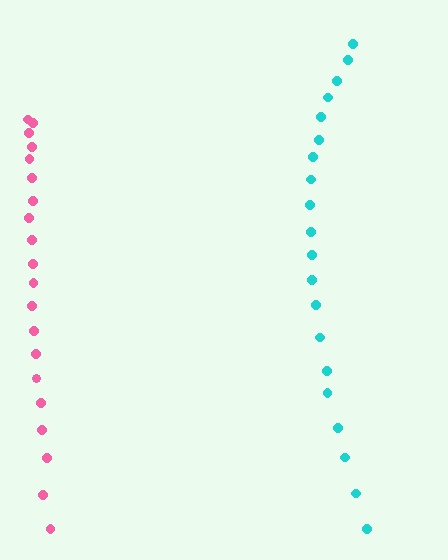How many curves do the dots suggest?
There are 2 distinct paths.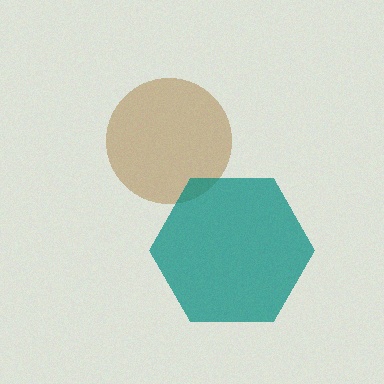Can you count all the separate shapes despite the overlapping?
Yes, there are 2 separate shapes.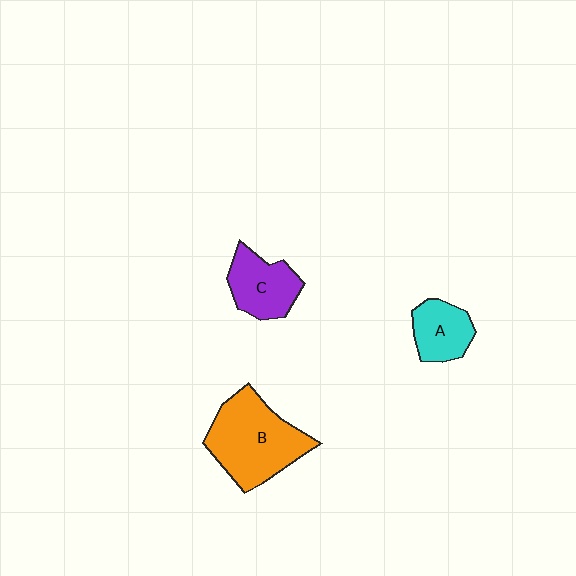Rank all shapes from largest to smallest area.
From largest to smallest: B (orange), C (purple), A (cyan).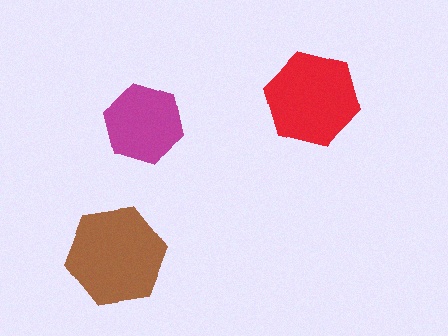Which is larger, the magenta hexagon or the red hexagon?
The red one.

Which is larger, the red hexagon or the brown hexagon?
The brown one.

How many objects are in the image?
There are 3 objects in the image.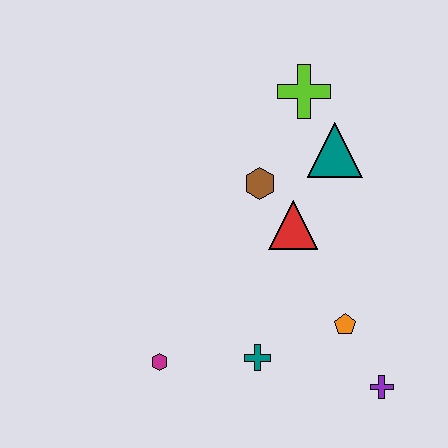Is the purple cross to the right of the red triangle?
Yes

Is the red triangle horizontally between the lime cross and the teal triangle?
No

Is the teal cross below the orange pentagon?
Yes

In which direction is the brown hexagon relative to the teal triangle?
The brown hexagon is to the left of the teal triangle.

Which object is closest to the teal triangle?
The lime cross is closest to the teal triangle.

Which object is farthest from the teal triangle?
The magenta hexagon is farthest from the teal triangle.